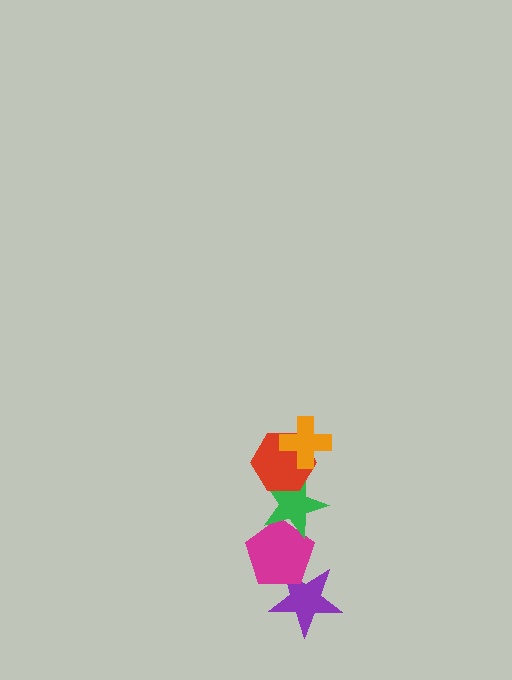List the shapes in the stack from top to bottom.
From top to bottom: the orange cross, the red hexagon, the green star, the magenta pentagon, the purple star.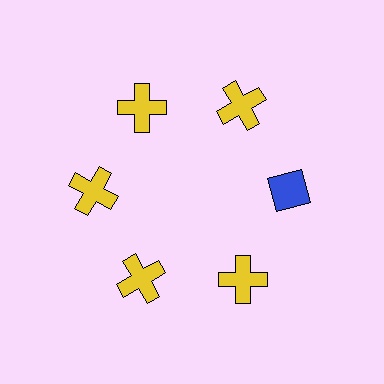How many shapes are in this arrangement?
There are 6 shapes arranged in a ring pattern.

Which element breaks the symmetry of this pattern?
The blue diamond at roughly the 3 o'clock position breaks the symmetry. All other shapes are yellow crosses.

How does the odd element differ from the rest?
It differs in both color (blue instead of yellow) and shape (diamond instead of cross).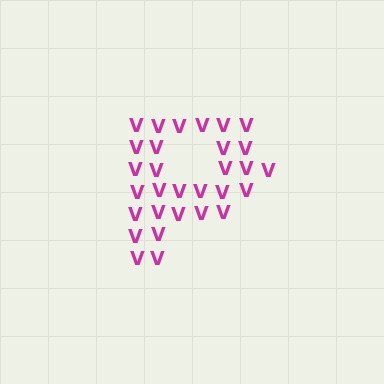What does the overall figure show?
The overall figure shows the letter P.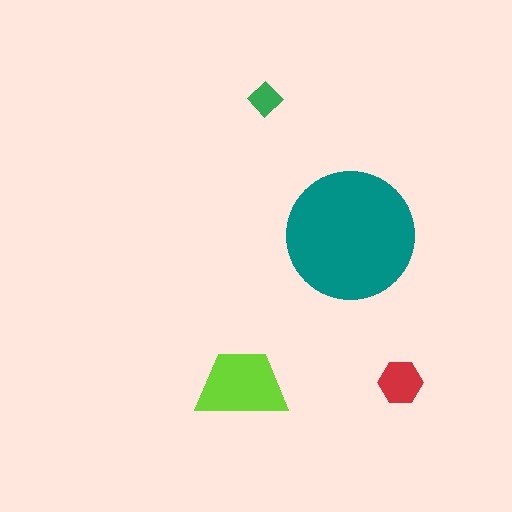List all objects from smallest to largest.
The green diamond, the red hexagon, the lime trapezoid, the teal circle.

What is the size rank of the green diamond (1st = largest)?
4th.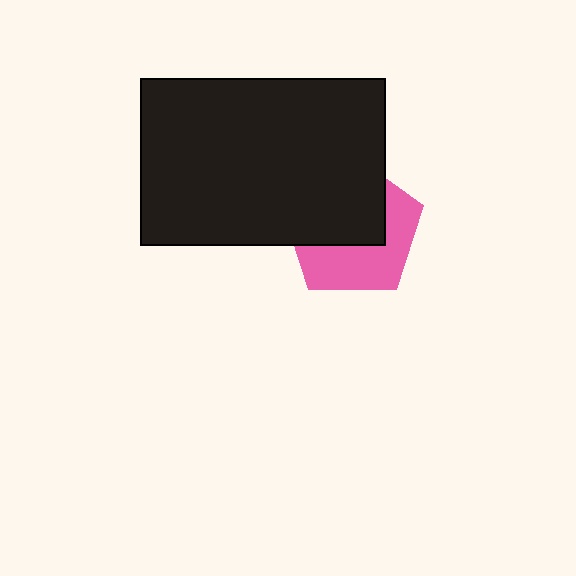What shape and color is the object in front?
The object in front is a black rectangle.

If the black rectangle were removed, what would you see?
You would see the complete pink pentagon.